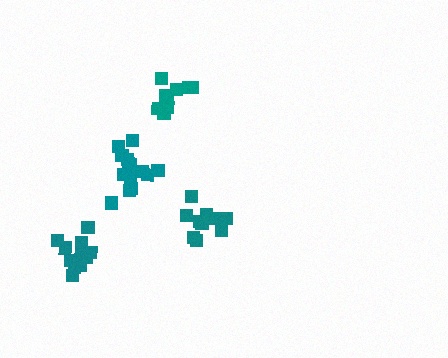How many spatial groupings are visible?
There are 4 spatial groupings.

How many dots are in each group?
Group 1: 9 dots, Group 2: 15 dots, Group 3: 11 dots, Group 4: 13 dots (48 total).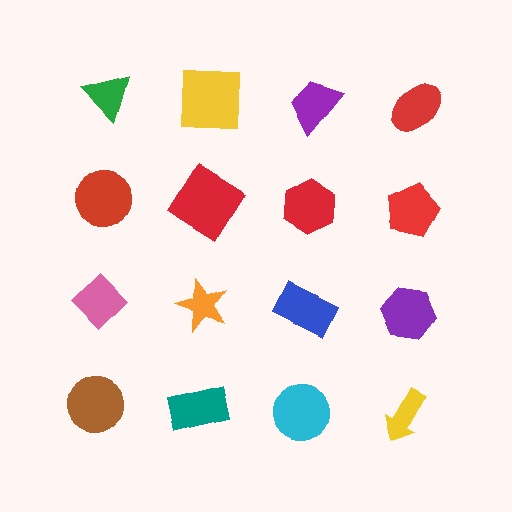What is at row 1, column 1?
A green triangle.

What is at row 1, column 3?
A purple trapezoid.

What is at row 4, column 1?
A brown circle.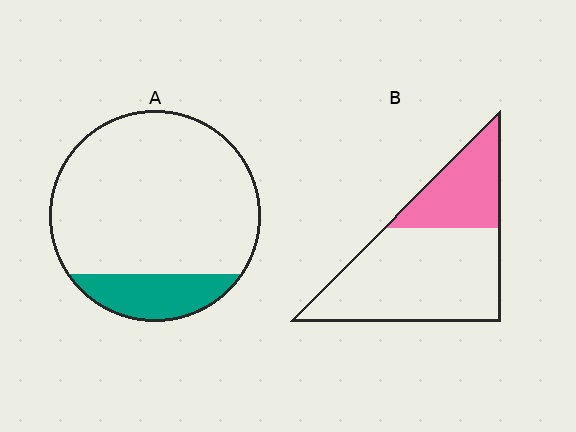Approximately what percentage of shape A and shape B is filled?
A is approximately 15% and B is approximately 30%.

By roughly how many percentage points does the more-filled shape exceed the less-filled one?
By roughly 15 percentage points (B over A).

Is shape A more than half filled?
No.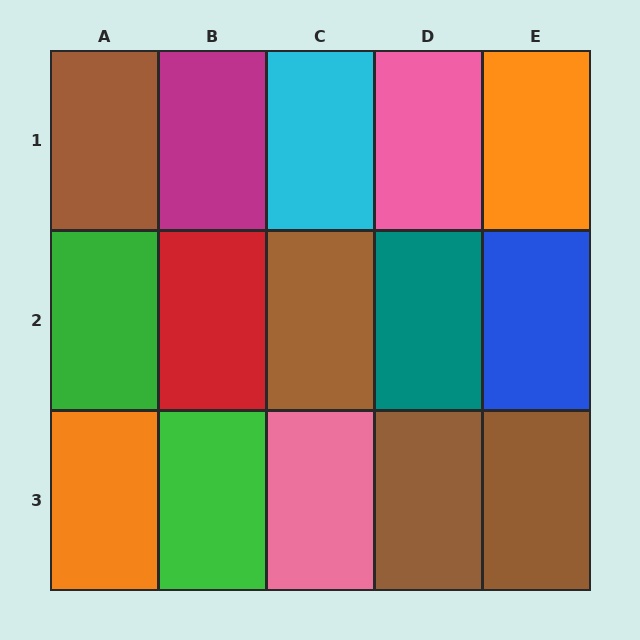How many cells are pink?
2 cells are pink.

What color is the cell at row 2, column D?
Teal.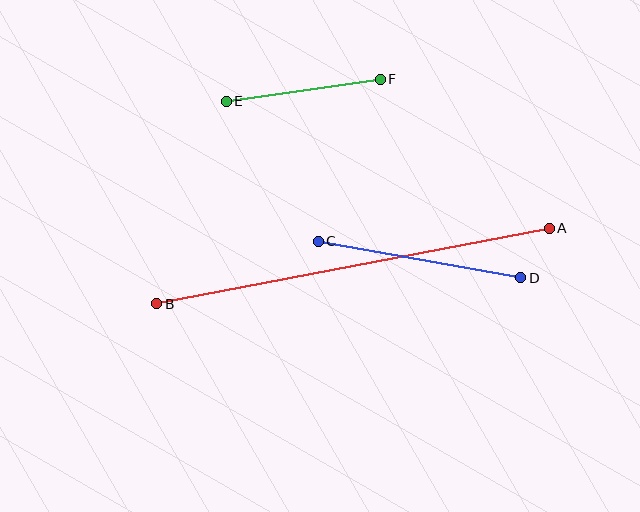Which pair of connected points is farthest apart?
Points A and B are farthest apart.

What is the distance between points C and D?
The distance is approximately 206 pixels.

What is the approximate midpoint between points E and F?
The midpoint is at approximately (303, 90) pixels.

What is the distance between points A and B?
The distance is approximately 400 pixels.